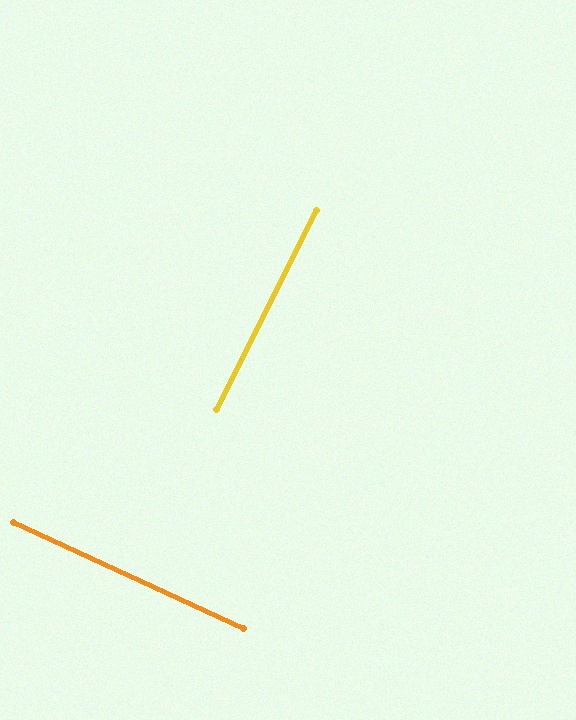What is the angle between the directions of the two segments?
Approximately 88 degrees.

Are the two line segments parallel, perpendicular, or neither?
Perpendicular — they meet at approximately 88°.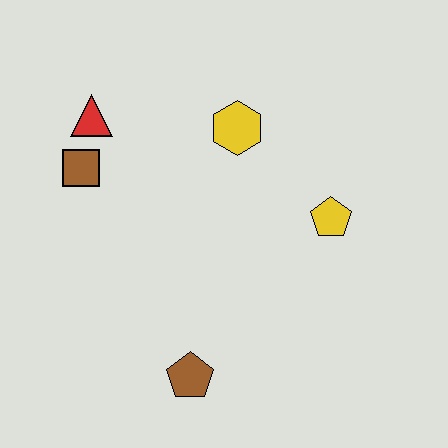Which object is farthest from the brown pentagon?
The red triangle is farthest from the brown pentagon.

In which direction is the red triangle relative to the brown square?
The red triangle is above the brown square.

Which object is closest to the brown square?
The red triangle is closest to the brown square.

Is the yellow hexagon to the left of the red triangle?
No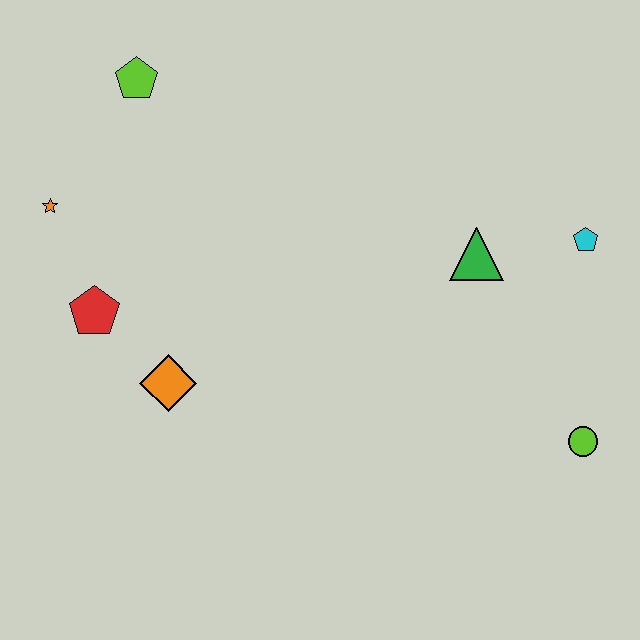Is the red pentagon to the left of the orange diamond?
Yes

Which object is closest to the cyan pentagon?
The green triangle is closest to the cyan pentagon.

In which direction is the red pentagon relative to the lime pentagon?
The red pentagon is below the lime pentagon.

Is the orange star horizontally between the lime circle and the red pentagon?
No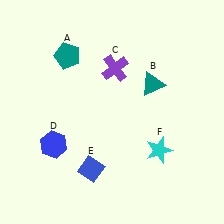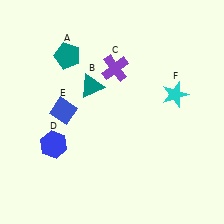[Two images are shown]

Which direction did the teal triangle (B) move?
The teal triangle (B) moved left.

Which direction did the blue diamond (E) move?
The blue diamond (E) moved up.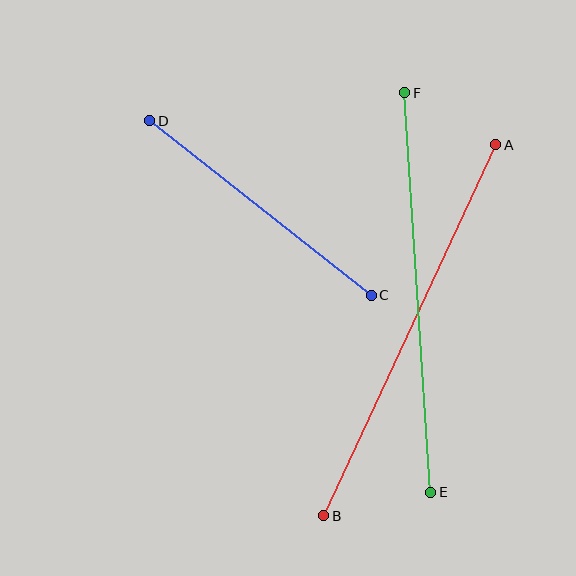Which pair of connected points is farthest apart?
Points A and B are farthest apart.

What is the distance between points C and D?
The distance is approximately 282 pixels.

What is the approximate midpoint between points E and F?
The midpoint is at approximately (418, 293) pixels.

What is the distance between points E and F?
The distance is approximately 400 pixels.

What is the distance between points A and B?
The distance is approximately 409 pixels.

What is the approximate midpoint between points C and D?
The midpoint is at approximately (261, 208) pixels.